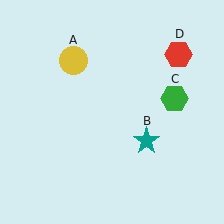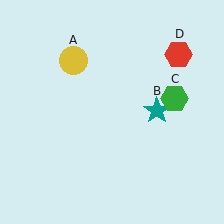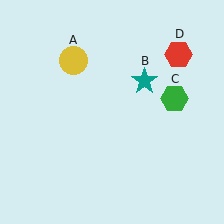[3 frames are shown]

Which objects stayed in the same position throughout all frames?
Yellow circle (object A) and green hexagon (object C) and red hexagon (object D) remained stationary.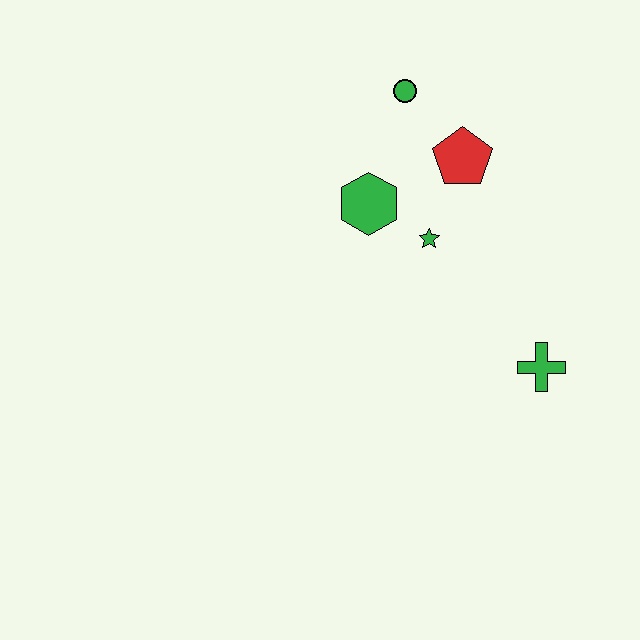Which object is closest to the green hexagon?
The green star is closest to the green hexagon.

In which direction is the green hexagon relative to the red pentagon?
The green hexagon is to the left of the red pentagon.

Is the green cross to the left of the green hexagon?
No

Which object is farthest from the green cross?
The green circle is farthest from the green cross.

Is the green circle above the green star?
Yes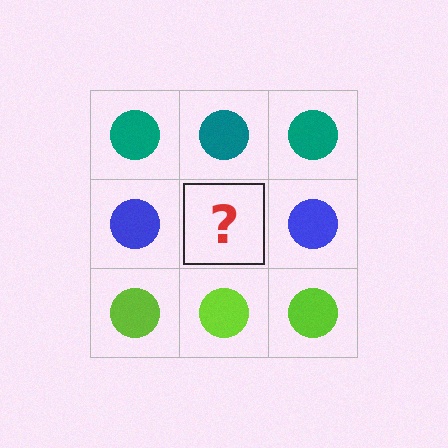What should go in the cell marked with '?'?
The missing cell should contain a blue circle.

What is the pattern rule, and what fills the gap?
The rule is that each row has a consistent color. The gap should be filled with a blue circle.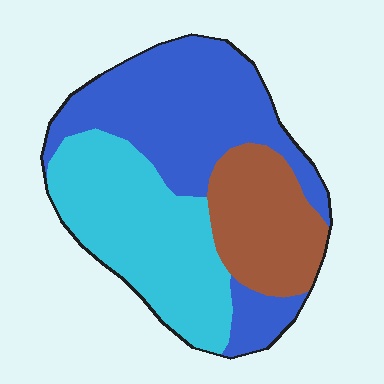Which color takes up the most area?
Blue, at roughly 45%.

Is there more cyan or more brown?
Cyan.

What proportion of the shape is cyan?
Cyan takes up about three eighths (3/8) of the shape.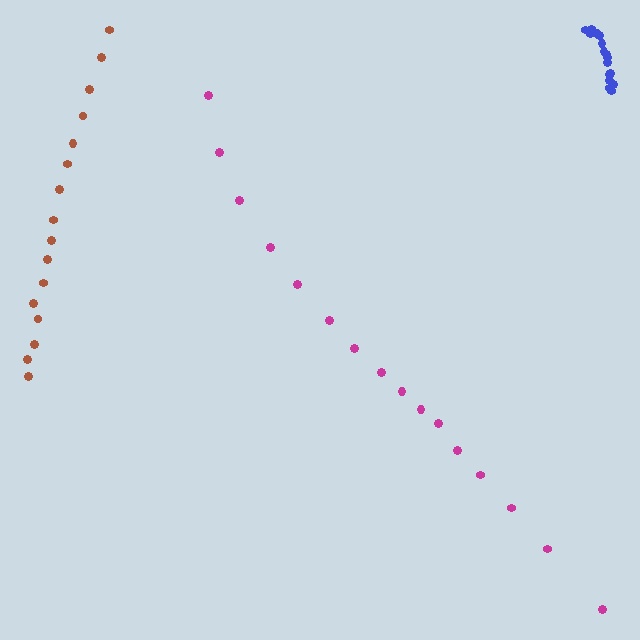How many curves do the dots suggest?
There are 3 distinct paths.